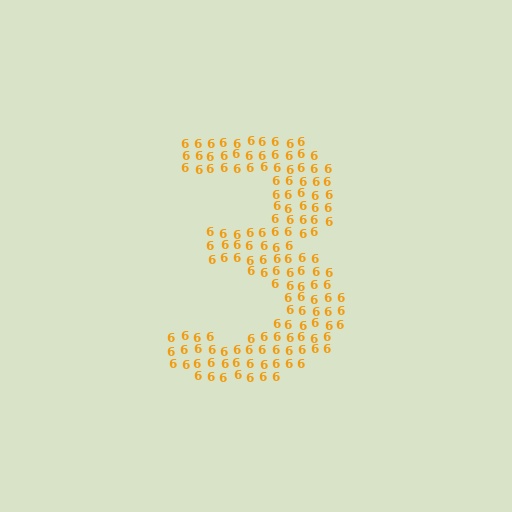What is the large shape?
The large shape is the digit 3.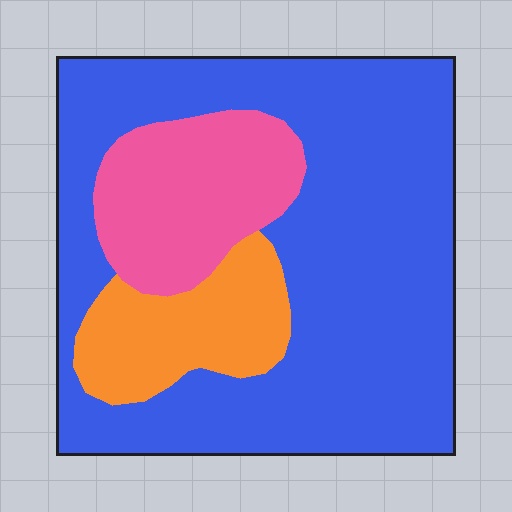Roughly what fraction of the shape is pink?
Pink covers around 20% of the shape.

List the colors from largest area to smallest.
From largest to smallest: blue, pink, orange.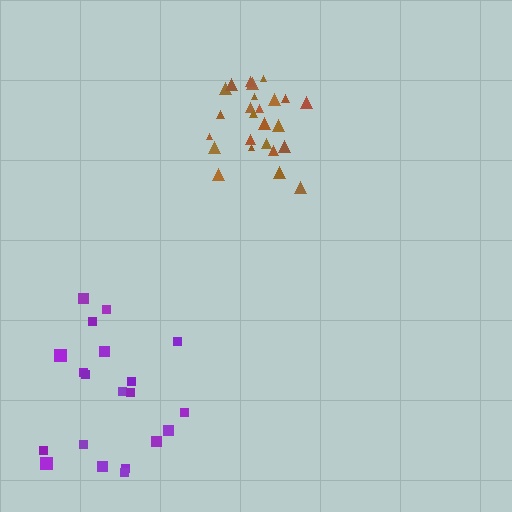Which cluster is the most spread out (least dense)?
Purple.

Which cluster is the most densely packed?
Brown.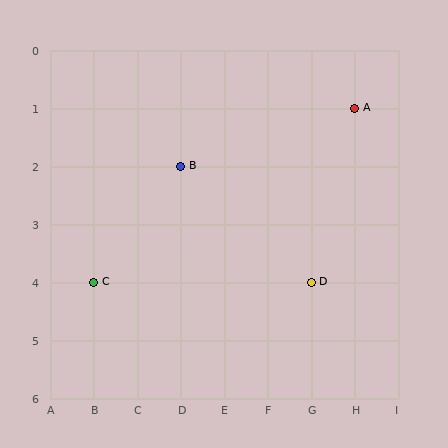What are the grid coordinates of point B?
Point B is at grid coordinates (D, 2).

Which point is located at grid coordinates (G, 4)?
Point D is at (G, 4).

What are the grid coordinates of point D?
Point D is at grid coordinates (G, 4).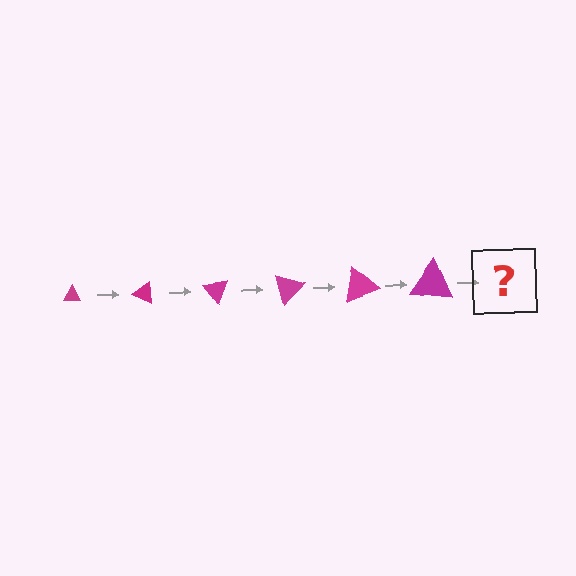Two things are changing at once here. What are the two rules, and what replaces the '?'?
The two rules are that the triangle grows larger each step and it rotates 25 degrees each step. The '?' should be a triangle, larger than the previous one and rotated 150 degrees from the start.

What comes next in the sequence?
The next element should be a triangle, larger than the previous one and rotated 150 degrees from the start.